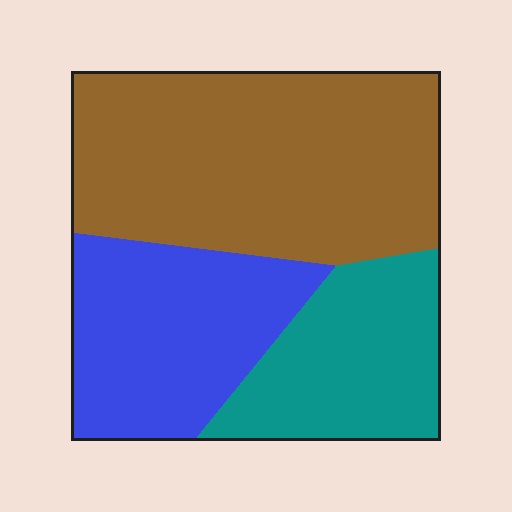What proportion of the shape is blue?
Blue covers 28% of the shape.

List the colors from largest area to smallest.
From largest to smallest: brown, blue, teal.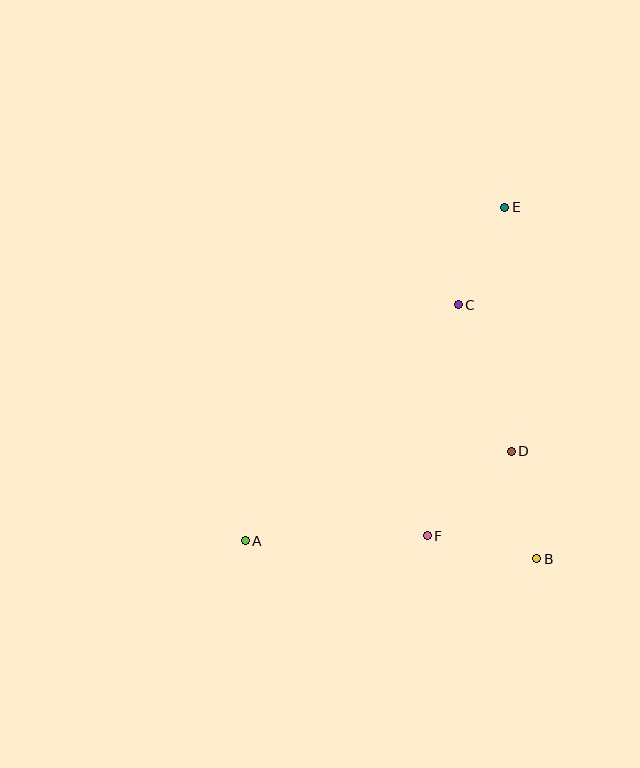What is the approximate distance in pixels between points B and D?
The distance between B and D is approximately 110 pixels.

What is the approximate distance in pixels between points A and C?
The distance between A and C is approximately 318 pixels.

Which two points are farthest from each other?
Points A and E are farthest from each other.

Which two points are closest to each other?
Points C and E are closest to each other.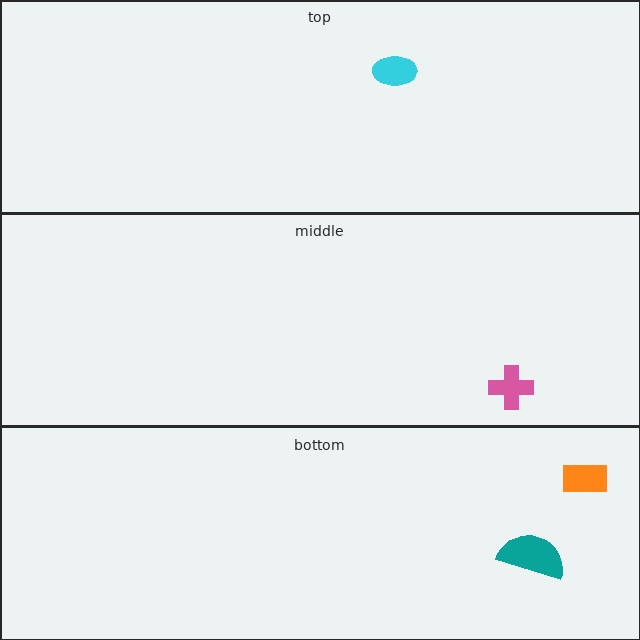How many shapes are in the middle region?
1.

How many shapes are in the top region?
1.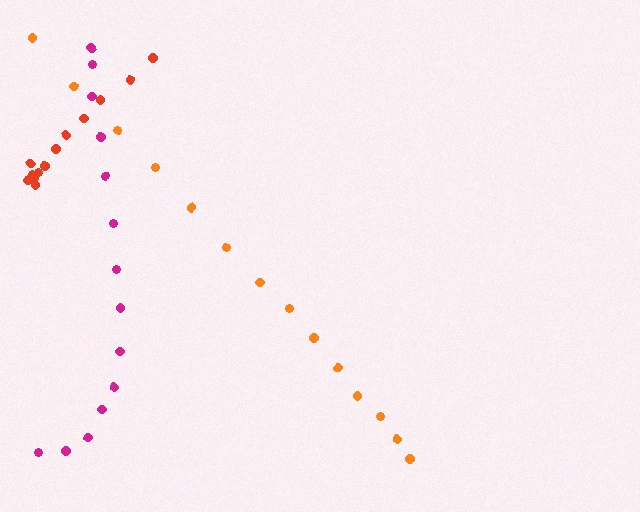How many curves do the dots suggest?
There are 3 distinct paths.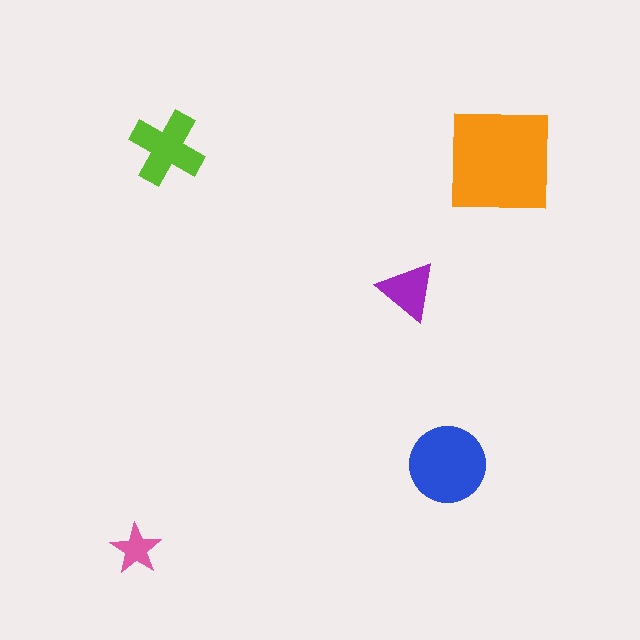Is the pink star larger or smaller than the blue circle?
Smaller.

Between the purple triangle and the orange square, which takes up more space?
The orange square.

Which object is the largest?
The orange square.